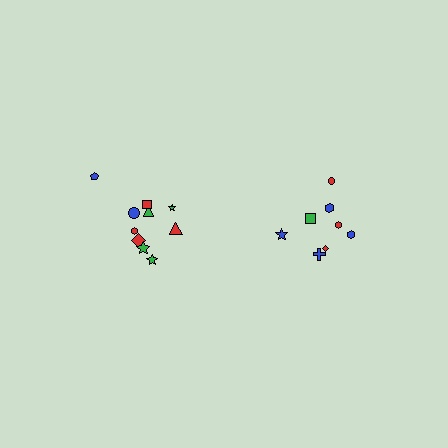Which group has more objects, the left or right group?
The left group.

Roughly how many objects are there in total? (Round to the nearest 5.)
Roughly 20 objects in total.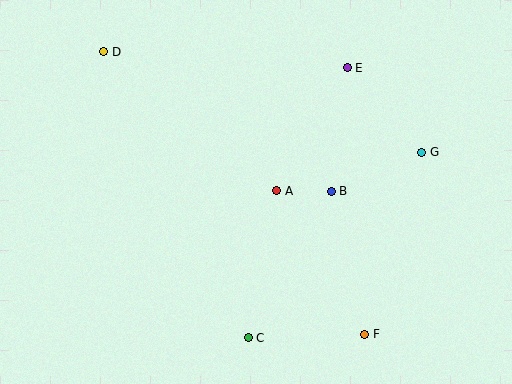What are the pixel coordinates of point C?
Point C is at (248, 338).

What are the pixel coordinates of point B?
Point B is at (331, 191).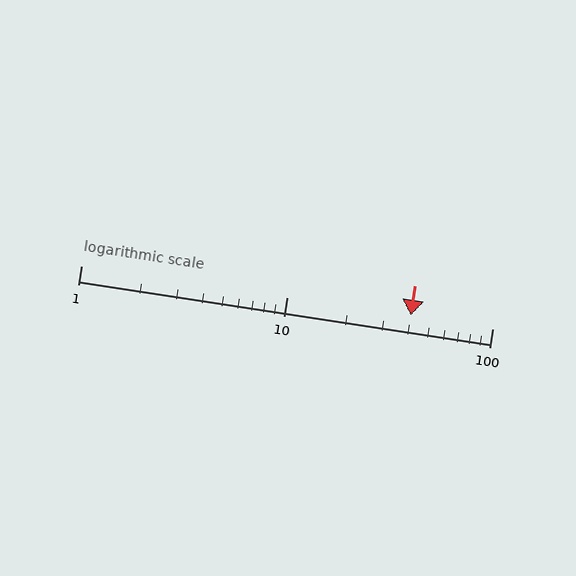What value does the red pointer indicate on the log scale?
The pointer indicates approximately 40.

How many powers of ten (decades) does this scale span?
The scale spans 2 decades, from 1 to 100.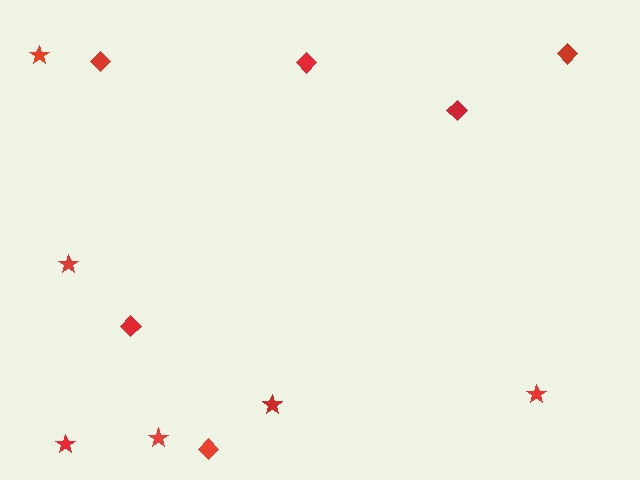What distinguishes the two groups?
There are 2 groups: one group of stars (6) and one group of diamonds (6).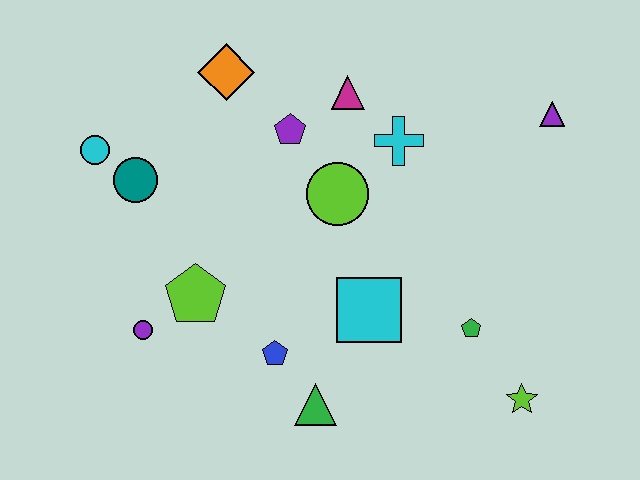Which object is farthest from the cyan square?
The cyan circle is farthest from the cyan square.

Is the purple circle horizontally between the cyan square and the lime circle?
No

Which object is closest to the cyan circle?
The teal circle is closest to the cyan circle.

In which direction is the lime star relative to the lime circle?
The lime star is below the lime circle.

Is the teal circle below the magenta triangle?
Yes